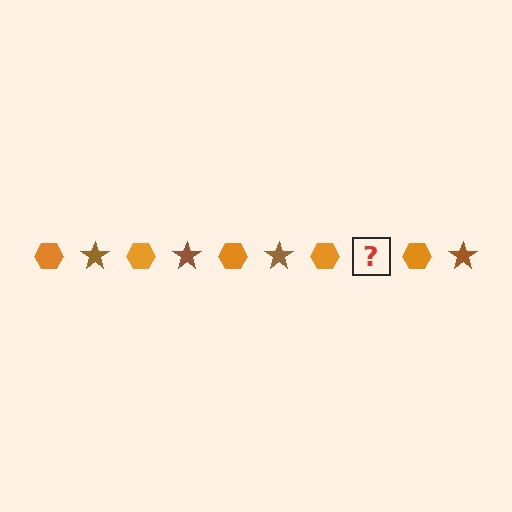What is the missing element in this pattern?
The missing element is a brown star.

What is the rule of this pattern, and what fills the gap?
The rule is that the pattern alternates between orange hexagon and brown star. The gap should be filled with a brown star.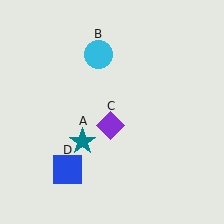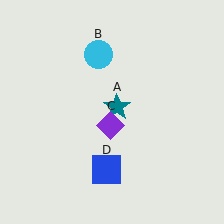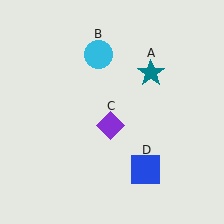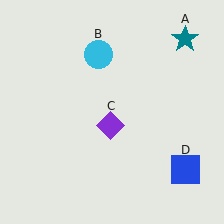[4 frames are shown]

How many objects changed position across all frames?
2 objects changed position: teal star (object A), blue square (object D).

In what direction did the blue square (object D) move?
The blue square (object D) moved right.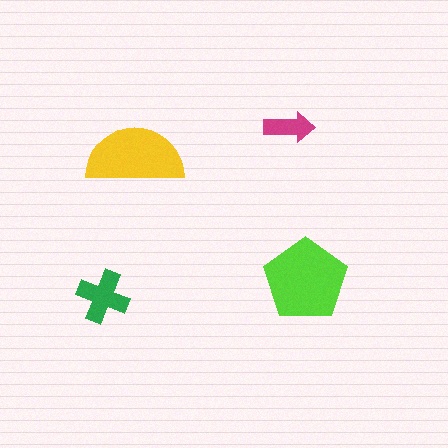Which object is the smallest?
The magenta arrow.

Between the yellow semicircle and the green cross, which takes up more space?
The yellow semicircle.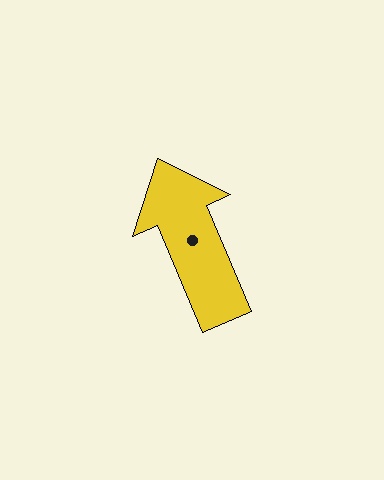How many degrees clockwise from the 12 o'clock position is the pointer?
Approximately 337 degrees.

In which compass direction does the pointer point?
Northwest.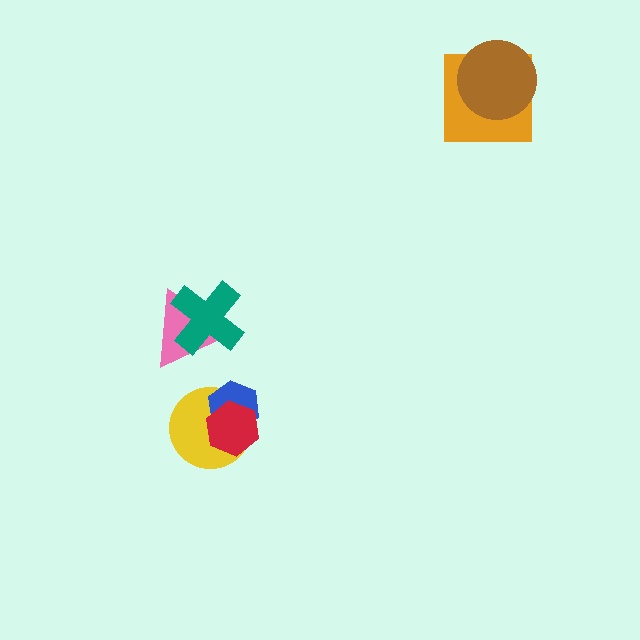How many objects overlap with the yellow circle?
2 objects overlap with the yellow circle.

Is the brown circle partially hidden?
No, no other shape covers it.